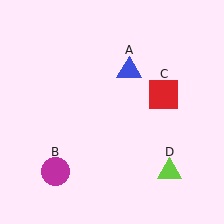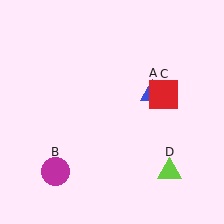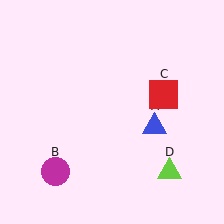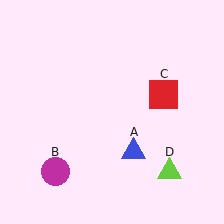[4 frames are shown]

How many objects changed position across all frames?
1 object changed position: blue triangle (object A).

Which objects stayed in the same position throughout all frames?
Magenta circle (object B) and red square (object C) and lime triangle (object D) remained stationary.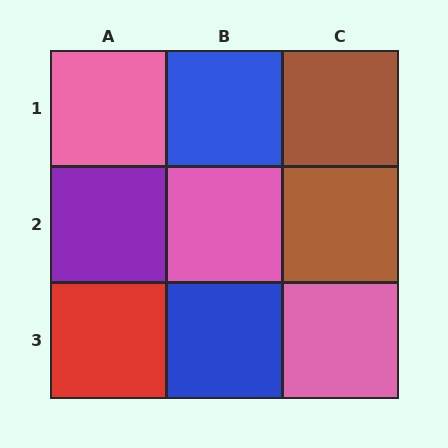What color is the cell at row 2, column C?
Brown.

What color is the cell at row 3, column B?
Blue.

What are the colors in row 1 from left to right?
Pink, blue, brown.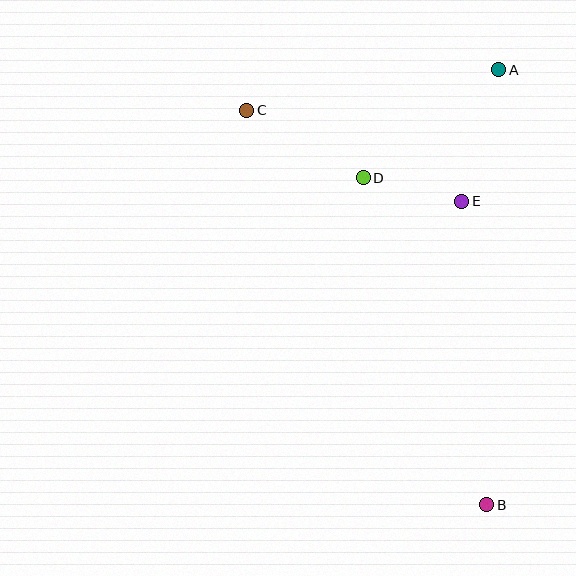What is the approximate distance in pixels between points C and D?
The distance between C and D is approximately 135 pixels.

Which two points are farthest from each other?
Points B and C are farthest from each other.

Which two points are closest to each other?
Points D and E are closest to each other.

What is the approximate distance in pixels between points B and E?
The distance between B and E is approximately 305 pixels.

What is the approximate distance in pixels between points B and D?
The distance between B and D is approximately 350 pixels.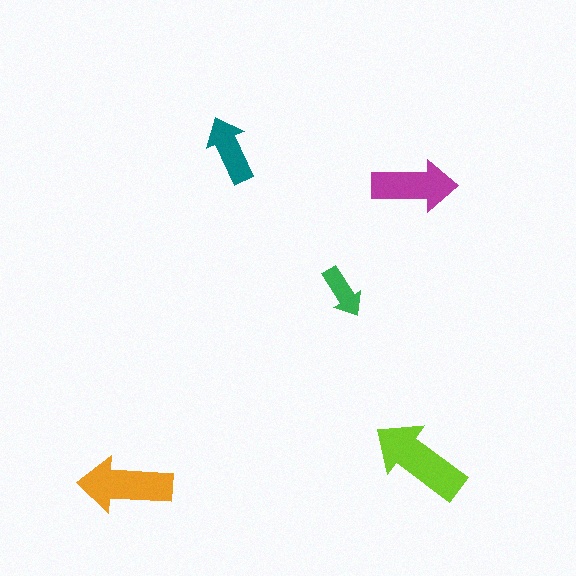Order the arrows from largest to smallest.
the lime one, the orange one, the magenta one, the teal one, the green one.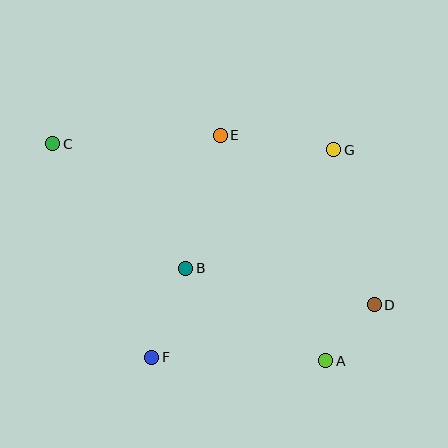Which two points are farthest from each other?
Points C and D are farthest from each other.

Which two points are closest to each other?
Points A and D are closest to each other.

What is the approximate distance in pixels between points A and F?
The distance between A and F is approximately 174 pixels.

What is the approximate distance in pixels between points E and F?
The distance between E and F is approximately 232 pixels.